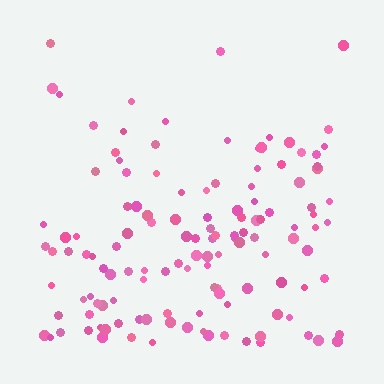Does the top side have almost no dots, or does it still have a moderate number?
Still a moderate number, just noticeably fewer than the bottom.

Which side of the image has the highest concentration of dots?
The bottom.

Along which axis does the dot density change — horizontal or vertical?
Vertical.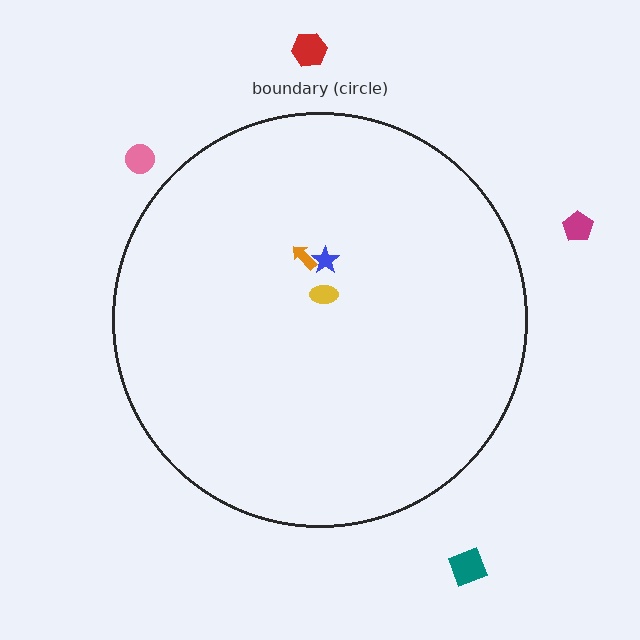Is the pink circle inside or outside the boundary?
Outside.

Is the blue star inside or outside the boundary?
Inside.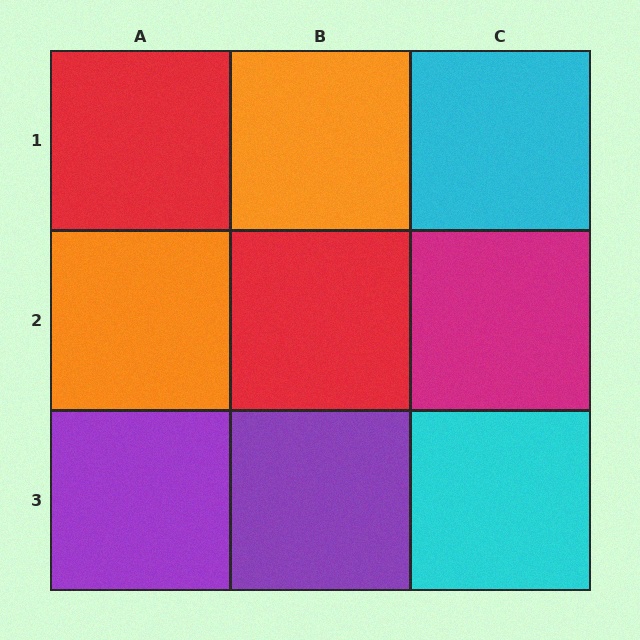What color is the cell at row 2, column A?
Orange.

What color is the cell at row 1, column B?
Orange.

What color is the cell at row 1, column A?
Red.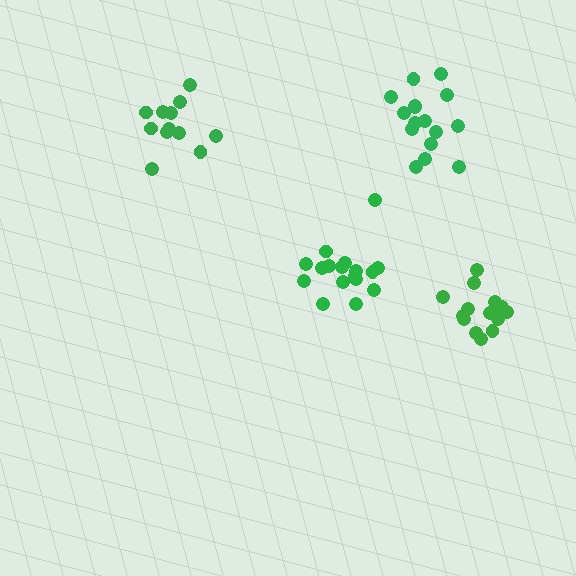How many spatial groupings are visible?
There are 4 spatial groupings.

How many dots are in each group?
Group 1: 14 dots, Group 2: 17 dots, Group 3: 12 dots, Group 4: 16 dots (59 total).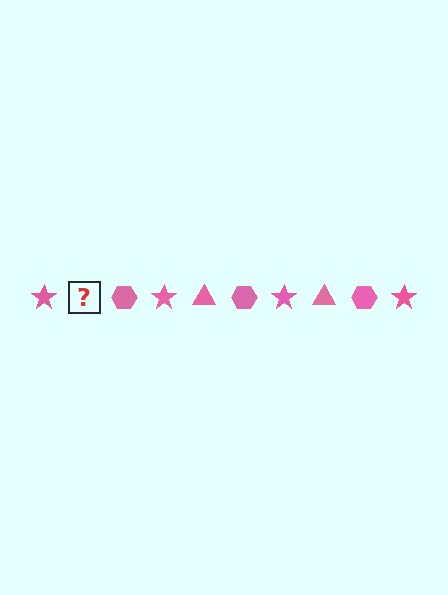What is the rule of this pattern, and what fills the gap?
The rule is that the pattern cycles through star, triangle, hexagon shapes in pink. The gap should be filled with a pink triangle.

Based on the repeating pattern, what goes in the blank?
The blank should be a pink triangle.